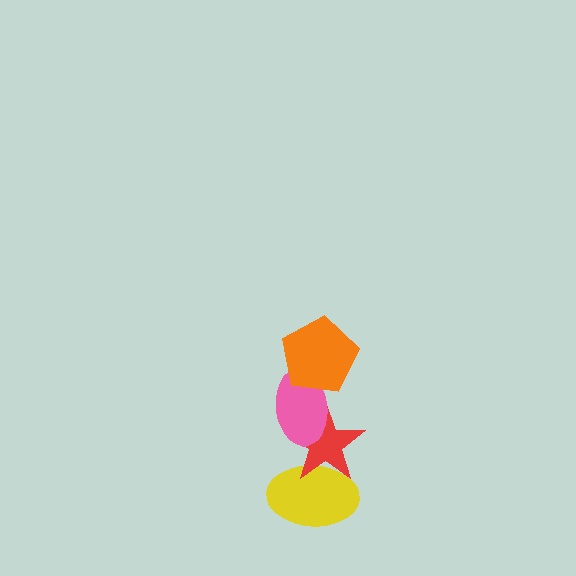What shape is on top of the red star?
The pink ellipse is on top of the red star.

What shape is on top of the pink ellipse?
The orange pentagon is on top of the pink ellipse.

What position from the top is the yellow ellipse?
The yellow ellipse is 4th from the top.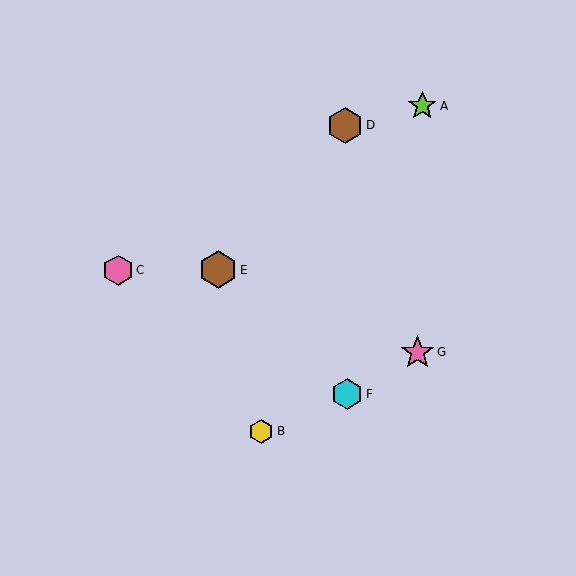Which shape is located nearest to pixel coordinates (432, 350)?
The pink star (labeled G) at (417, 352) is nearest to that location.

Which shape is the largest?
The brown hexagon (labeled E) is the largest.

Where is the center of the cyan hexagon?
The center of the cyan hexagon is at (347, 394).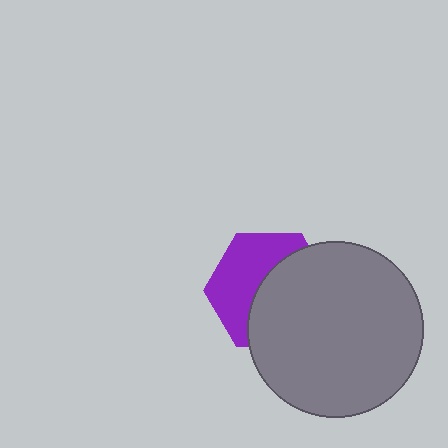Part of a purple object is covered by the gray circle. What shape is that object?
It is a hexagon.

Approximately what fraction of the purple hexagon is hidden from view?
Roughly 53% of the purple hexagon is hidden behind the gray circle.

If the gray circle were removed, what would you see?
You would see the complete purple hexagon.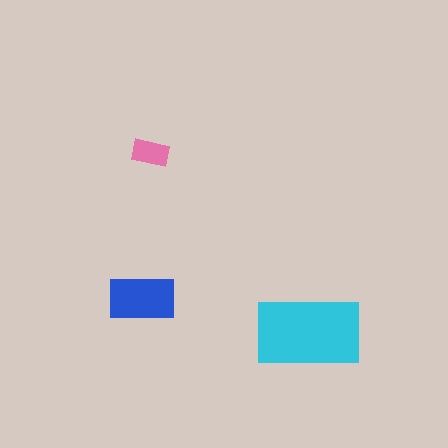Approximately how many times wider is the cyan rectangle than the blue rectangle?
About 1.5 times wider.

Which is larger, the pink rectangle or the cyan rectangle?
The cyan one.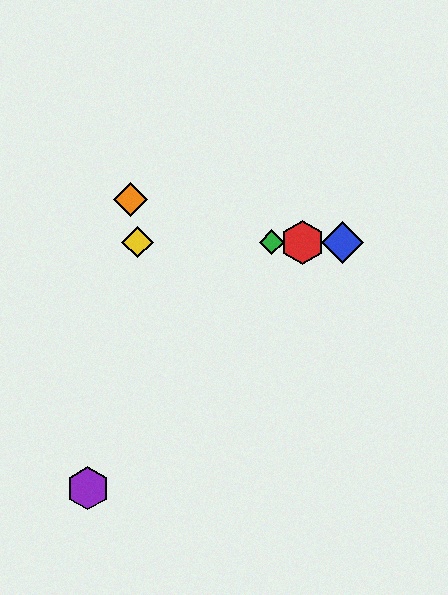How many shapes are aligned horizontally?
4 shapes (the red hexagon, the blue diamond, the green diamond, the yellow diamond) are aligned horizontally.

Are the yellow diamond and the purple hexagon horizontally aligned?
No, the yellow diamond is at y≈242 and the purple hexagon is at y≈488.